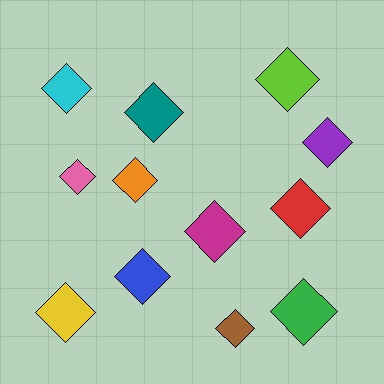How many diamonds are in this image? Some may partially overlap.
There are 12 diamonds.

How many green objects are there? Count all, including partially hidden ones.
There is 1 green object.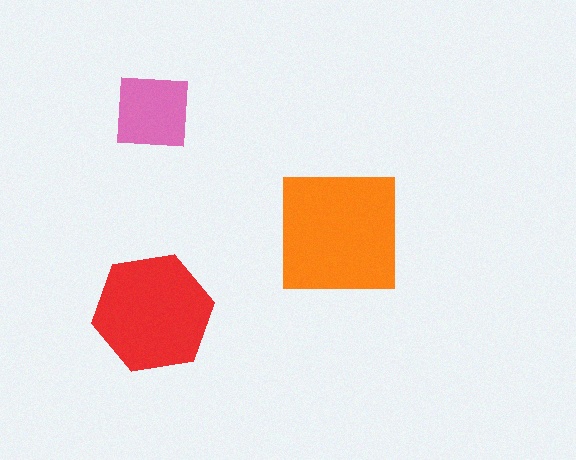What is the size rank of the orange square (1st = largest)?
1st.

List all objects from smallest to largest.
The pink square, the red hexagon, the orange square.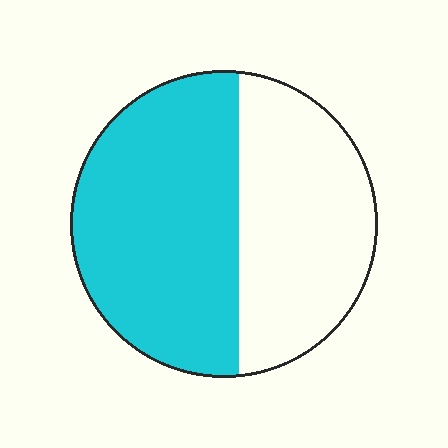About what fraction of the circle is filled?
About three fifths (3/5).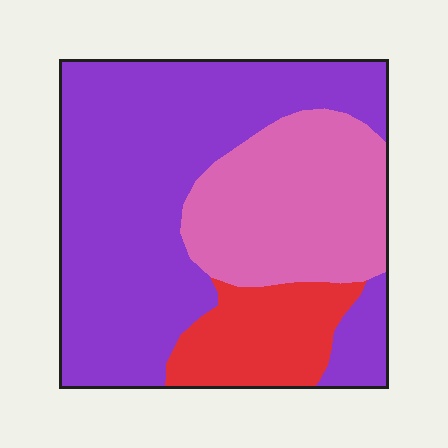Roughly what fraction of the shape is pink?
Pink takes up between a sixth and a third of the shape.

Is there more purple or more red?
Purple.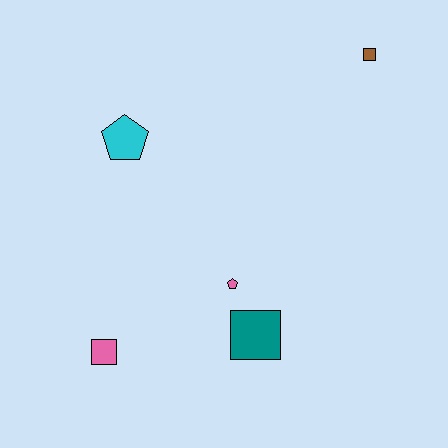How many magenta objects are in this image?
There are no magenta objects.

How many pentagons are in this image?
There are 2 pentagons.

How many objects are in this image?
There are 5 objects.